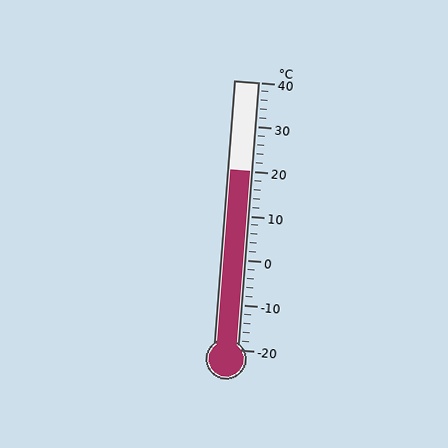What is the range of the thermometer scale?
The thermometer scale ranges from -20°C to 40°C.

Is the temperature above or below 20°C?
The temperature is at 20°C.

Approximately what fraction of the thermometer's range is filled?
The thermometer is filled to approximately 65% of its range.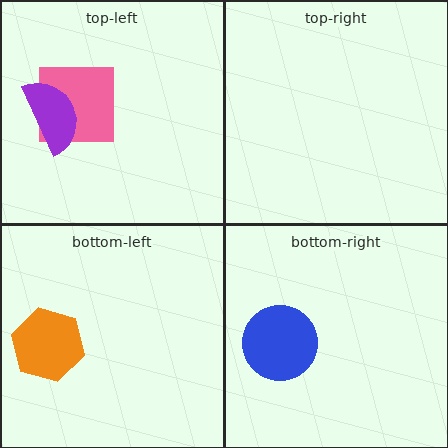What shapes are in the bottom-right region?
The blue circle.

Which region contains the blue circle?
The bottom-right region.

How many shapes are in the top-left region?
2.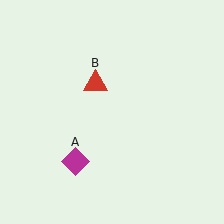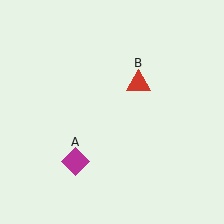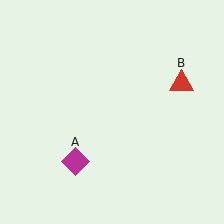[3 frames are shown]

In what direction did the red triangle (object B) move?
The red triangle (object B) moved right.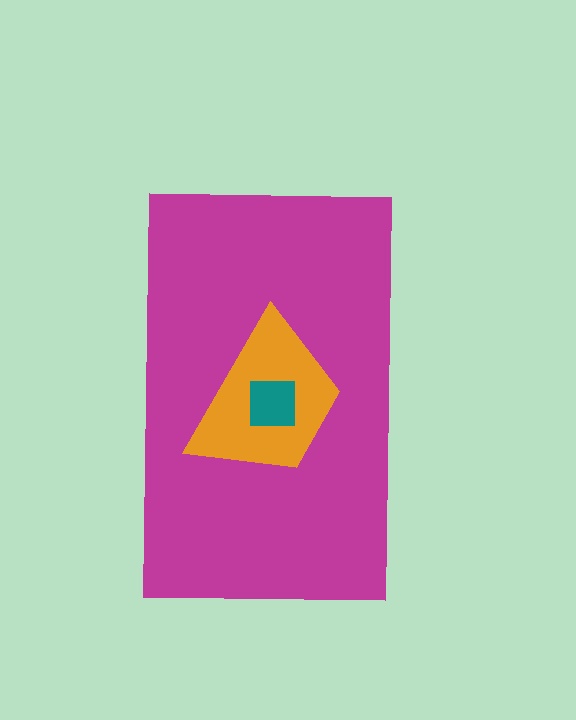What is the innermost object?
The teal square.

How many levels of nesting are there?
3.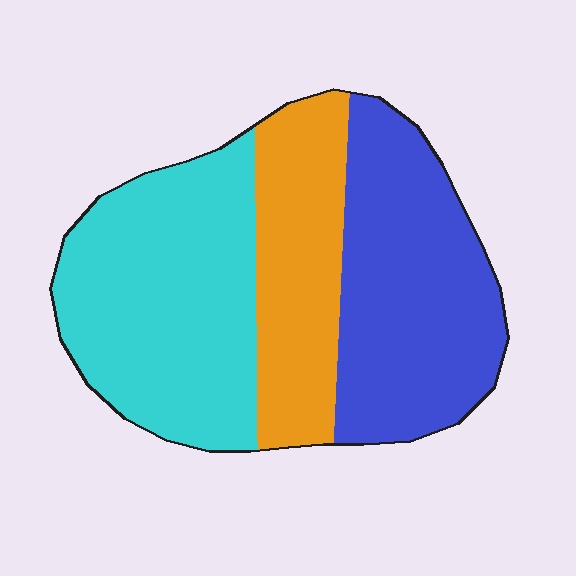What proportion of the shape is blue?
Blue covers around 35% of the shape.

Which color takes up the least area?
Orange, at roughly 25%.